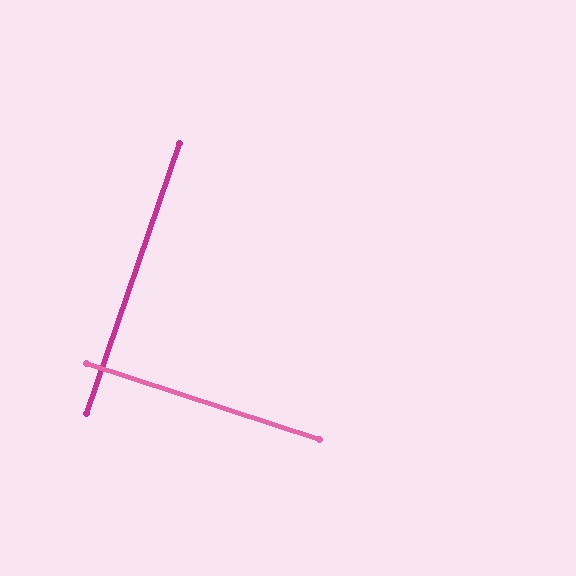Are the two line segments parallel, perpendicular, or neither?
Perpendicular — they meet at approximately 89°.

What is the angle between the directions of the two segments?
Approximately 89 degrees.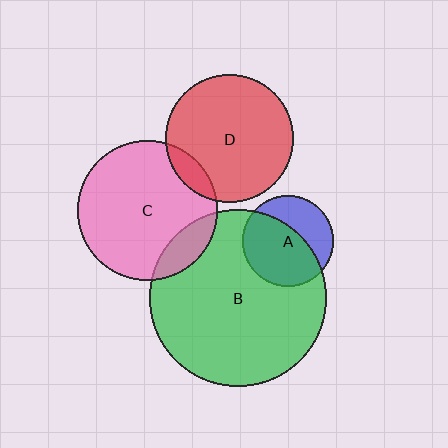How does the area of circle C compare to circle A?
Approximately 2.3 times.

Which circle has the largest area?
Circle B (green).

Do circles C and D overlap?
Yes.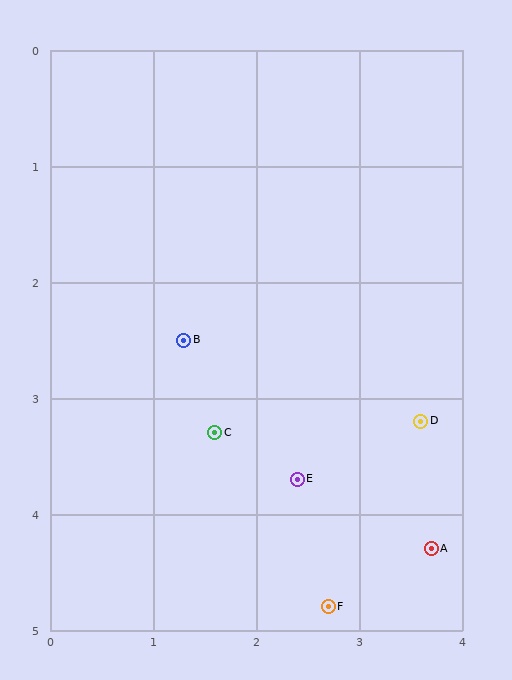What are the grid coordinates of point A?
Point A is at approximately (3.7, 4.3).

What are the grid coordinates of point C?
Point C is at approximately (1.6, 3.3).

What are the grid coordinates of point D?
Point D is at approximately (3.6, 3.2).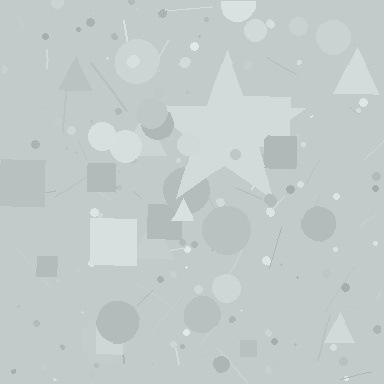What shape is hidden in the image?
A star is hidden in the image.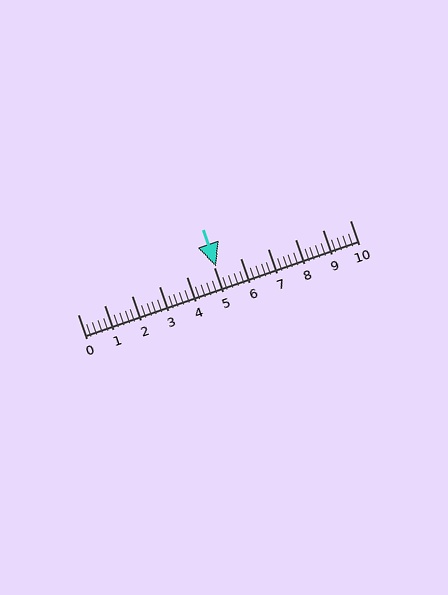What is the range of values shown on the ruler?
The ruler shows values from 0 to 10.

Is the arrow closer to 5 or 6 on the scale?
The arrow is closer to 5.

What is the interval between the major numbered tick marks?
The major tick marks are spaced 1 units apart.